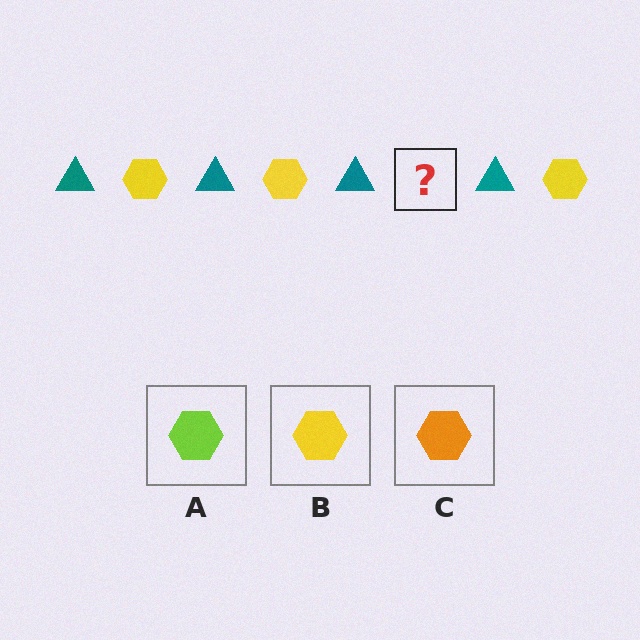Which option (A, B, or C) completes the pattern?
B.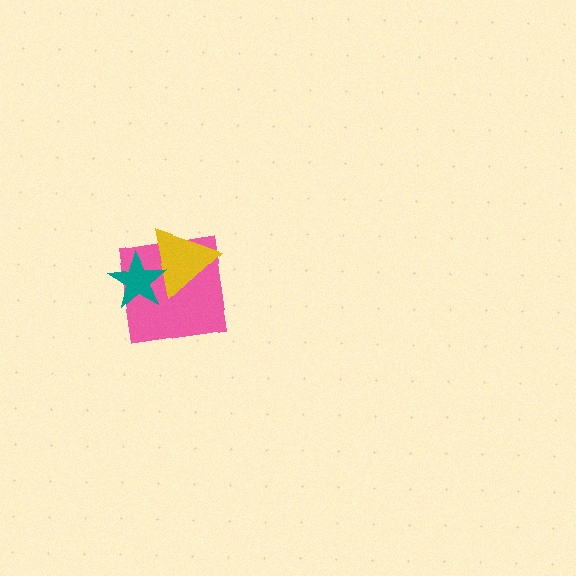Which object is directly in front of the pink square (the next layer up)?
The yellow triangle is directly in front of the pink square.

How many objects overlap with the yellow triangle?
2 objects overlap with the yellow triangle.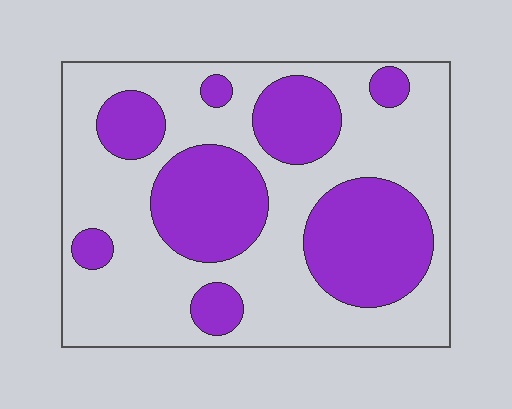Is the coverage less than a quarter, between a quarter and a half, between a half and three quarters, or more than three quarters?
Between a quarter and a half.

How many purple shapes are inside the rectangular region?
8.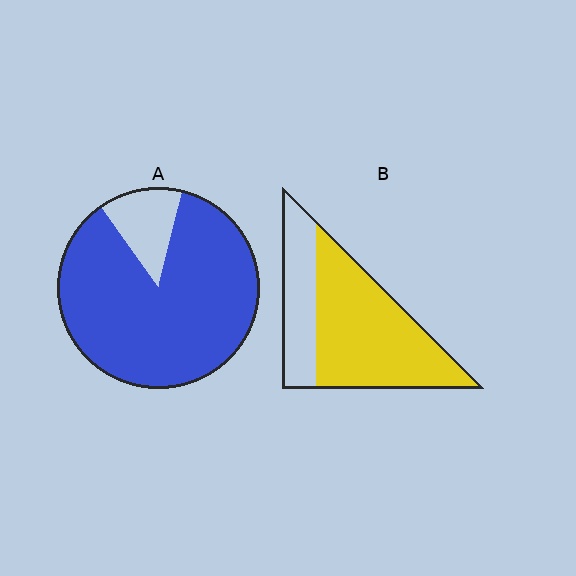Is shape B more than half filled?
Yes.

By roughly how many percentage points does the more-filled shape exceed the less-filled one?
By roughly 15 percentage points (A over B).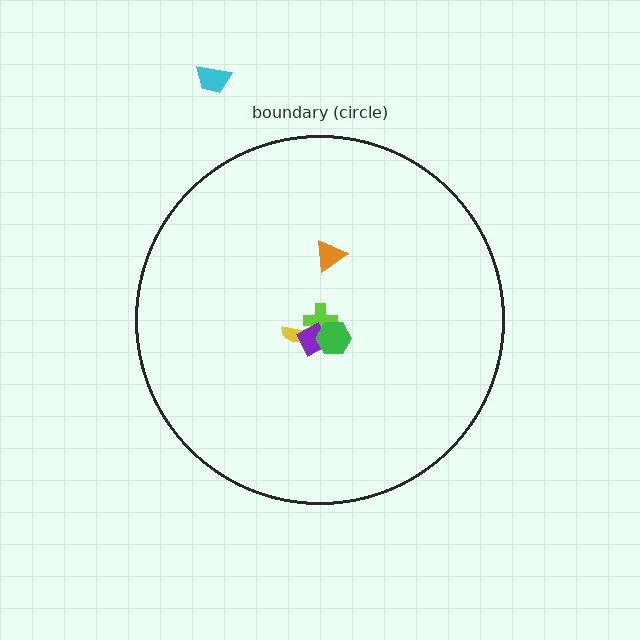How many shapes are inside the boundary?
5 inside, 1 outside.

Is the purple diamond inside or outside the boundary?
Inside.